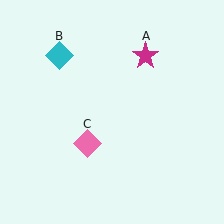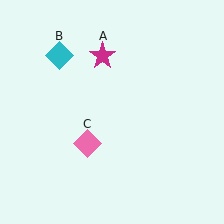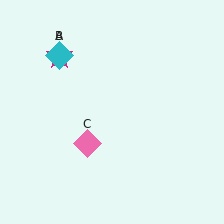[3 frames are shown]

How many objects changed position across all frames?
1 object changed position: magenta star (object A).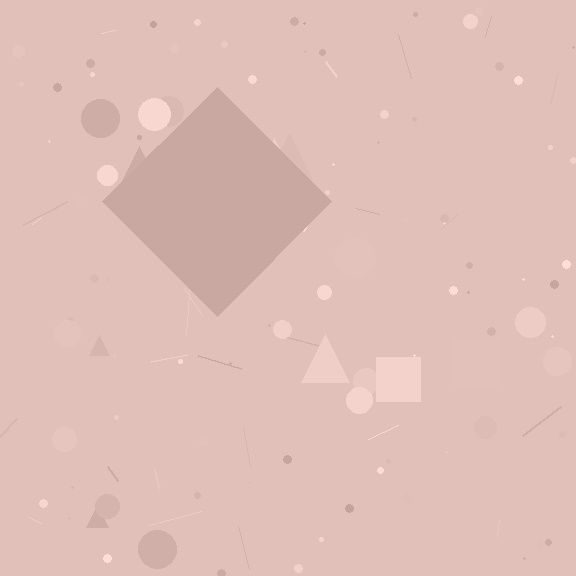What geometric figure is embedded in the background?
A diamond is embedded in the background.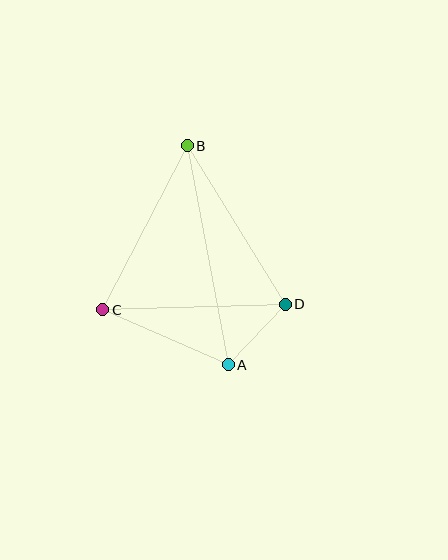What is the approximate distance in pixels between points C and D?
The distance between C and D is approximately 183 pixels.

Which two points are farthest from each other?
Points A and B are farthest from each other.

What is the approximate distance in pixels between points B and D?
The distance between B and D is approximately 187 pixels.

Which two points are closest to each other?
Points A and D are closest to each other.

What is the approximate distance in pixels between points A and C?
The distance between A and C is approximately 137 pixels.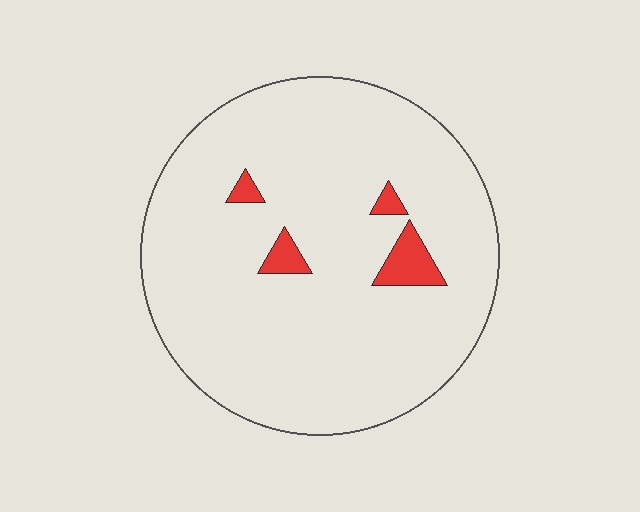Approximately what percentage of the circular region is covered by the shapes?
Approximately 5%.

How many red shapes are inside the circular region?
4.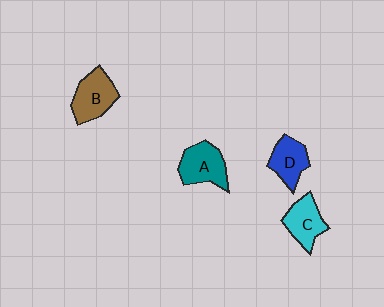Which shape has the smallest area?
Shape D (blue).